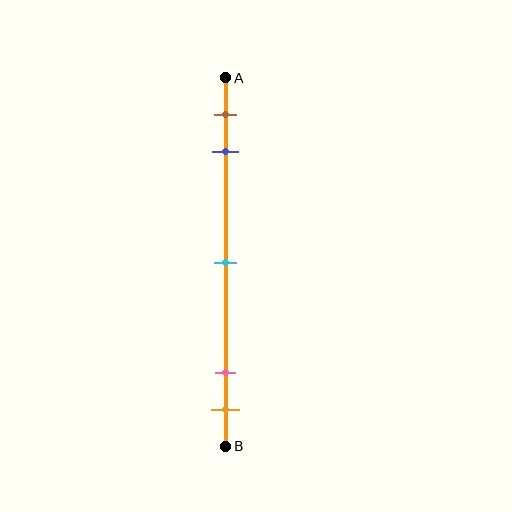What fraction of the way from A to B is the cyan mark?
The cyan mark is approximately 50% (0.5) of the way from A to B.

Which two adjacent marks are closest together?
The pink and orange marks are the closest adjacent pair.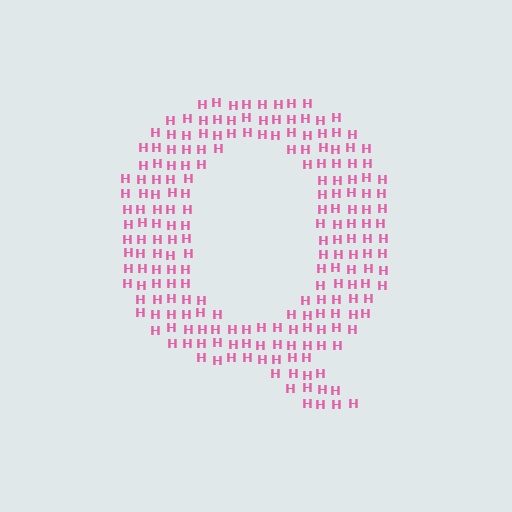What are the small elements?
The small elements are letter H's.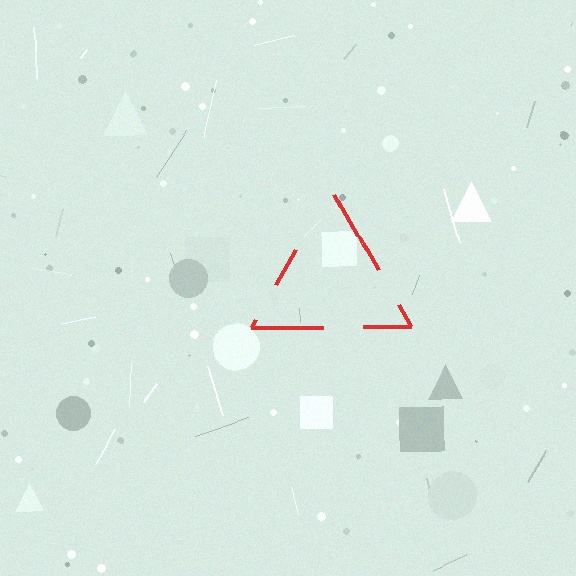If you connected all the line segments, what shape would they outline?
They would outline a triangle.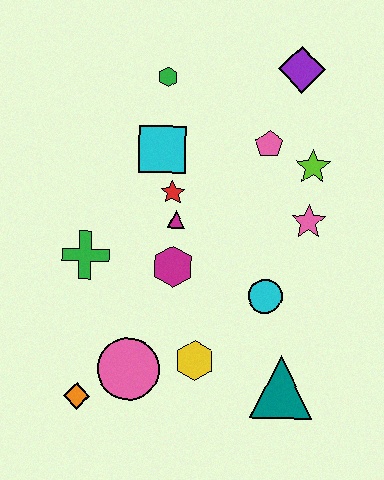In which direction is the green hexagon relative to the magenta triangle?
The green hexagon is above the magenta triangle.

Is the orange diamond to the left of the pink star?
Yes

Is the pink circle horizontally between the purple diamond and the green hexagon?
No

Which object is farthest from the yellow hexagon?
The purple diamond is farthest from the yellow hexagon.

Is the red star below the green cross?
No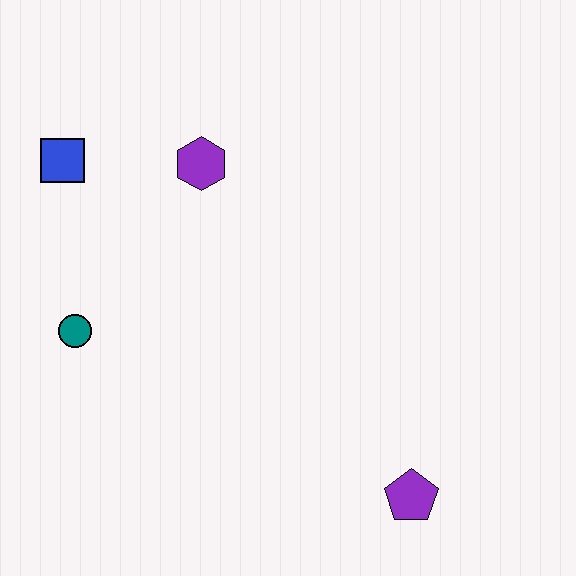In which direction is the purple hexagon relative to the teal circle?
The purple hexagon is above the teal circle.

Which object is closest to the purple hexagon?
The blue square is closest to the purple hexagon.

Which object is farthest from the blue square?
The purple pentagon is farthest from the blue square.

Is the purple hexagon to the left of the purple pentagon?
Yes